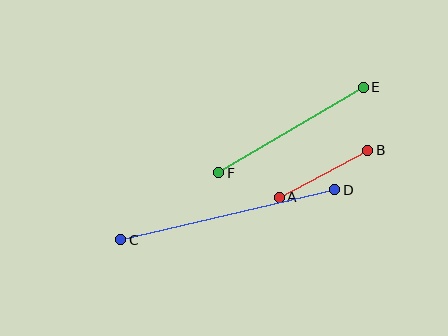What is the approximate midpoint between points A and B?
The midpoint is at approximately (324, 174) pixels.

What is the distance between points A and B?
The distance is approximately 100 pixels.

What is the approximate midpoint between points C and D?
The midpoint is at approximately (228, 215) pixels.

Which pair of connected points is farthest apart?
Points C and D are farthest apart.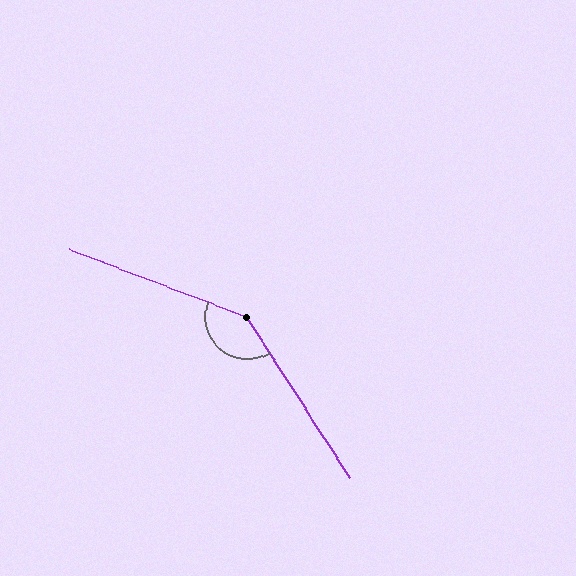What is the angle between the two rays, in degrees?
Approximately 144 degrees.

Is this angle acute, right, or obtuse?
It is obtuse.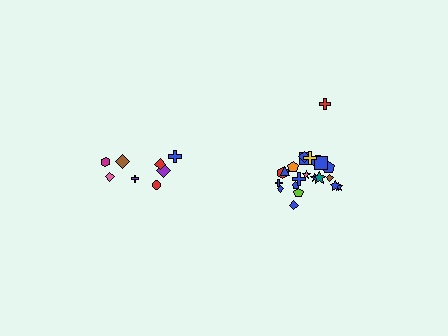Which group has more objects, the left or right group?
The right group.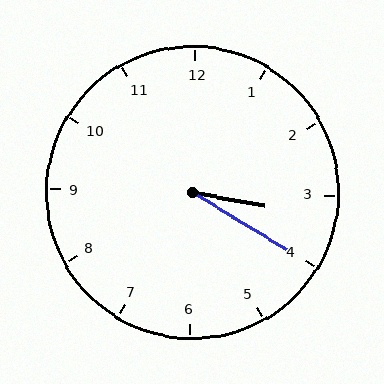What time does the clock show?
3:20.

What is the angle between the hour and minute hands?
Approximately 20 degrees.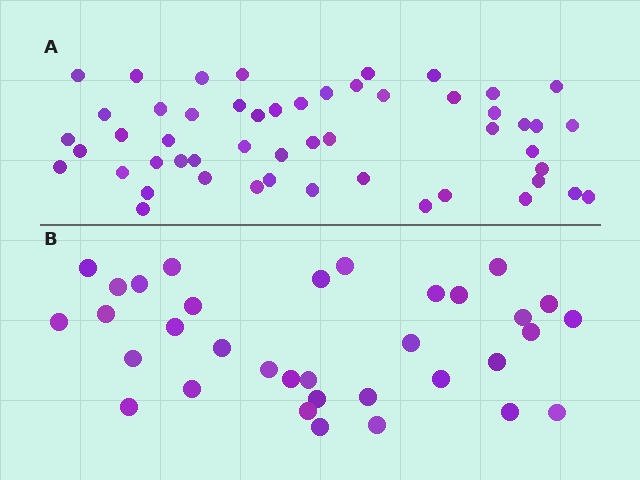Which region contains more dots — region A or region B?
Region A (the top region) has more dots.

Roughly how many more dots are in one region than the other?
Region A has approximately 20 more dots than region B.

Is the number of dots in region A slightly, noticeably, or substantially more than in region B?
Region A has substantially more. The ratio is roughly 1.5 to 1.